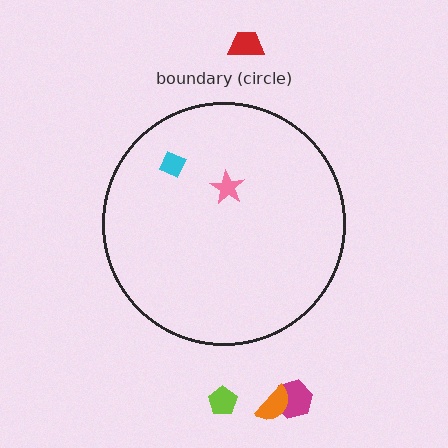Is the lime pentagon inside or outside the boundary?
Outside.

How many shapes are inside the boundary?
2 inside, 4 outside.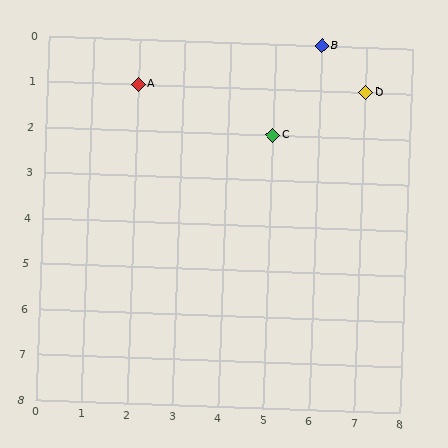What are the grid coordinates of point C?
Point C is at grid coordinates (5, 2).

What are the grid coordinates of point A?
Point A is at grid coordinates (2, 1).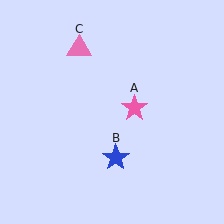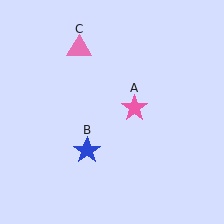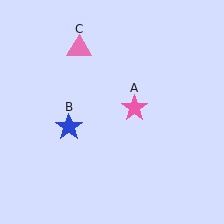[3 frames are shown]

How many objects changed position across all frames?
1 object changed position: blue star (object B).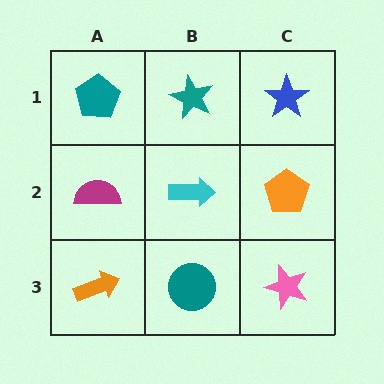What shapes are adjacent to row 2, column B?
A teal star (row 1, column B), a teal circle (row 3, column B), a magenta semicircle (row 2, column A), an orange pentagon (row 2, column C).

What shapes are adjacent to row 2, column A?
A teal pentagon (row 1, column A), an orange arrow (row 3, column A), a cyan arrow (row 2, column B).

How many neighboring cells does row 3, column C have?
2.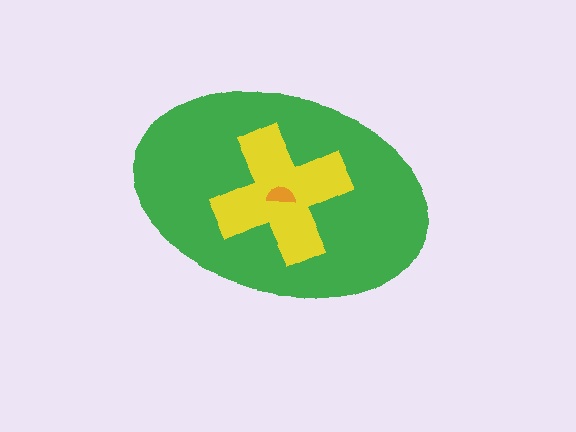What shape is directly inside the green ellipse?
The yellow cross.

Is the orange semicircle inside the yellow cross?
Yes.